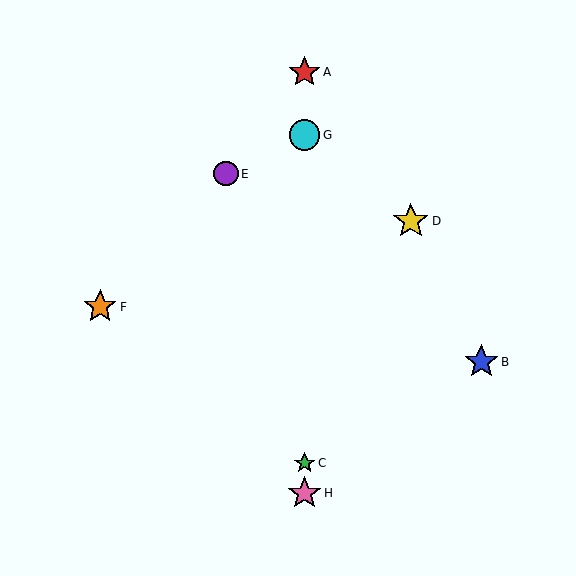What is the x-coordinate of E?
Object E is at x≈226.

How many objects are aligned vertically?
4 objects (A, C, G, H) are aligned vertically.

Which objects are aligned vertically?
Objects A, C, G, H are aligned vertically.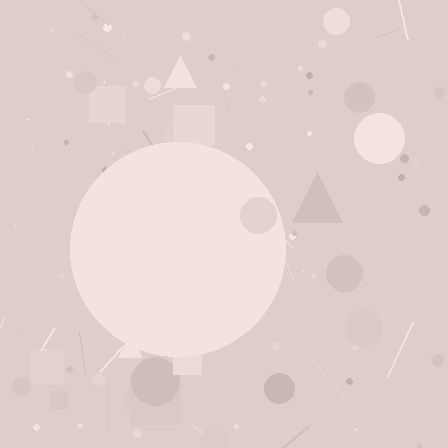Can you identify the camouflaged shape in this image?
The camouflaged shape is a circle.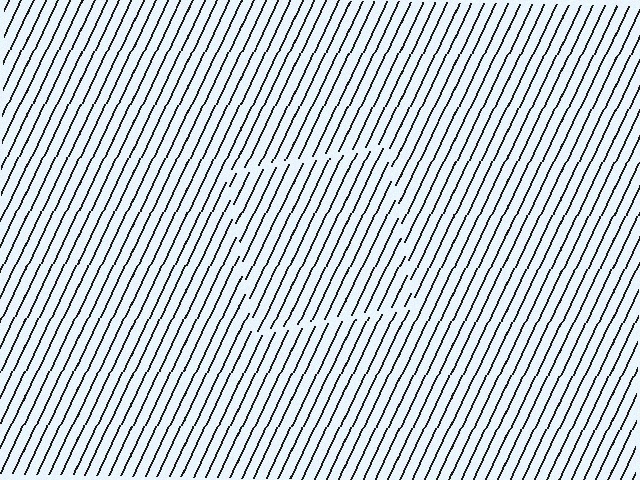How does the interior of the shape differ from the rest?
The interior of the shape contains the same grating, shifted by half a period — the contour is defined by the phase discontinuity where line-ends from the inner and outer gratings abut.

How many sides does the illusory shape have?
4 sides — the line-ends trace a square.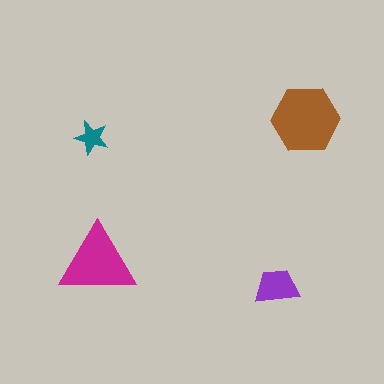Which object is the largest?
The brown hexagon.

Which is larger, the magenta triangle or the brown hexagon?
The brown hexagon.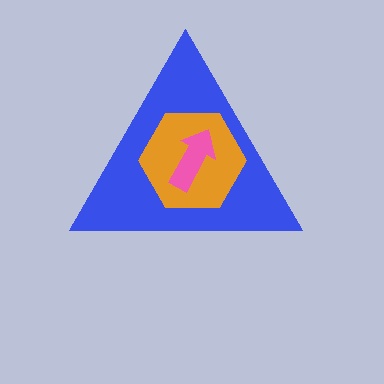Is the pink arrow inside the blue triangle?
Yes.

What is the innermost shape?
The pink arrow.